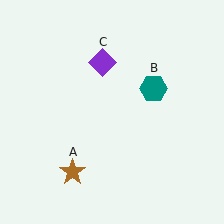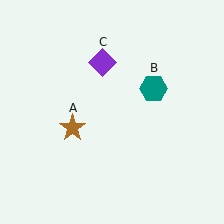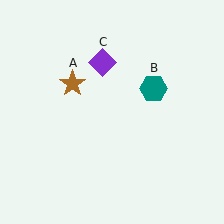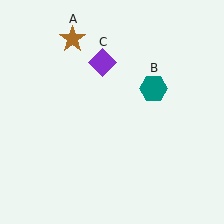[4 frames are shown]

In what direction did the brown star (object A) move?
The brown star (object A) moved up.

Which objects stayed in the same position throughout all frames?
Teal hexagon (object B) and purple diamond (object C) remained stationary.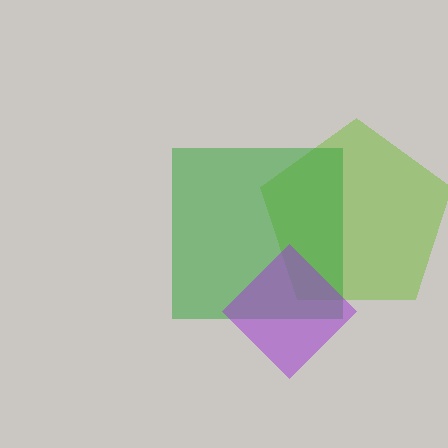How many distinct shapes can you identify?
There are 3 distinct shapes: a lime pentagon, a green square, a purple diamond.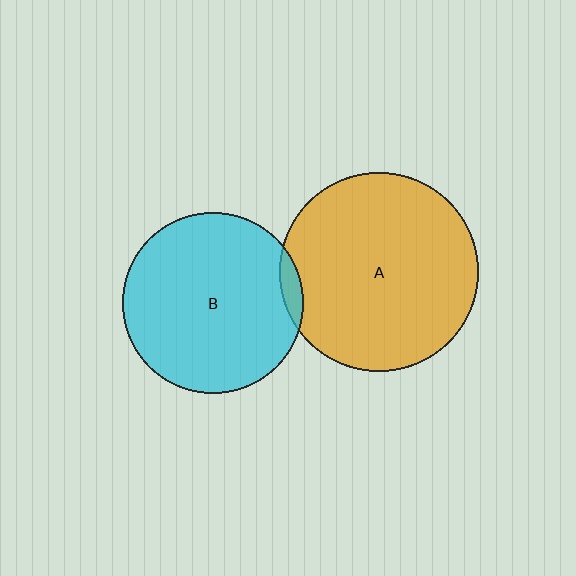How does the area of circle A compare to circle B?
Approximately 1.2 times.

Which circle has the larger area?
Circle A (orange).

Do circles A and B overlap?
Yes.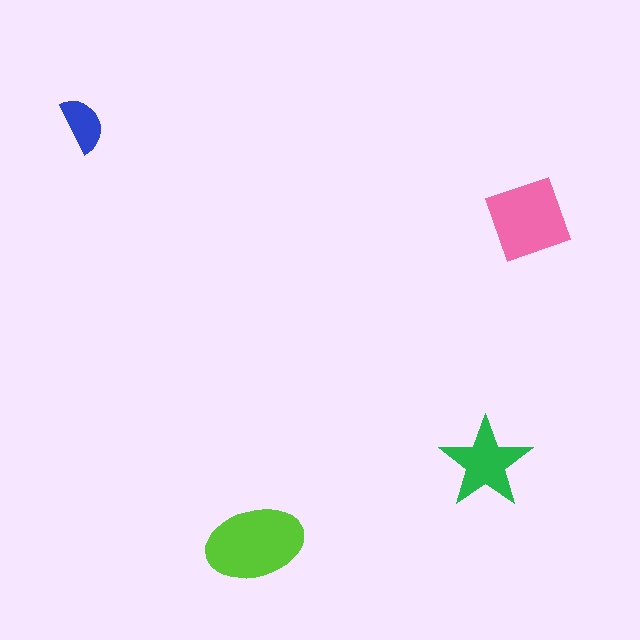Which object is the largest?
The lime ellipse.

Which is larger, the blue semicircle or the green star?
The green star.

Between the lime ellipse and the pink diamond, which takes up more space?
The lime ellipse.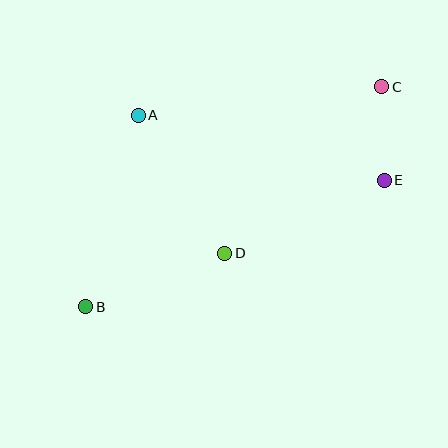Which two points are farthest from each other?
Points B and C are farthest from each other.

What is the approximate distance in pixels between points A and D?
The distance between A and D is approximately 163 pixels.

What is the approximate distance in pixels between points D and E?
The distance between D and E is approximately 176 pixels.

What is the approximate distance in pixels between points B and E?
The distance between B and E is approximately 324 pixels.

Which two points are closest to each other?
Points C and E are closest to each other.